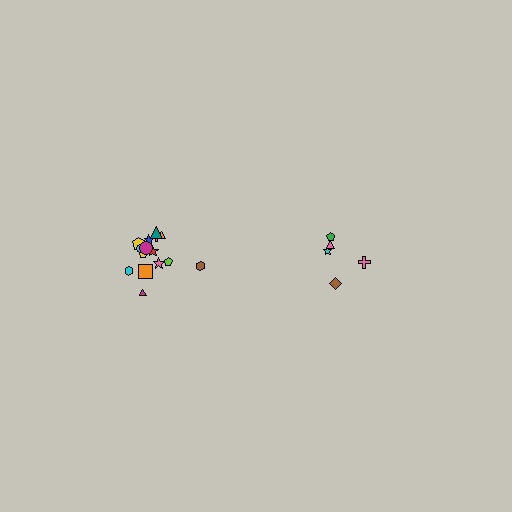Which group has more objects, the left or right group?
The left group.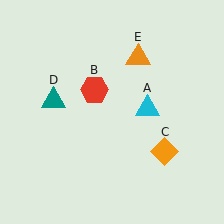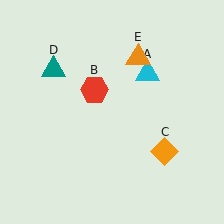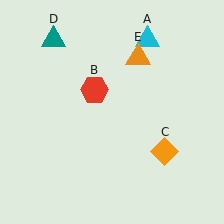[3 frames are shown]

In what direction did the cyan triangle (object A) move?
The cyan triangle (object A) moved up.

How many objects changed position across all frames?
2 objects changed position: cyan triangle (object A), teal triangle (object D).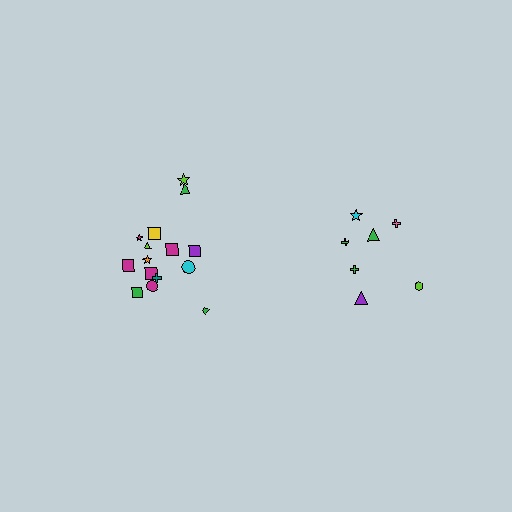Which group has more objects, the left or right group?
The left group.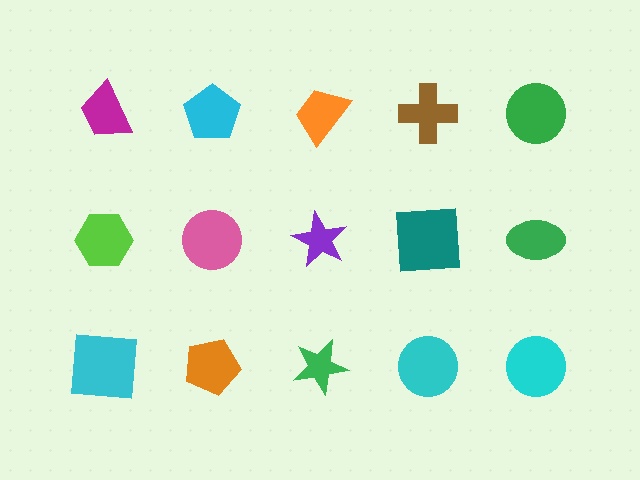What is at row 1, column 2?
A cyan pentagon.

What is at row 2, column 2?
A pink circle.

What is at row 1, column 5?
A green circle.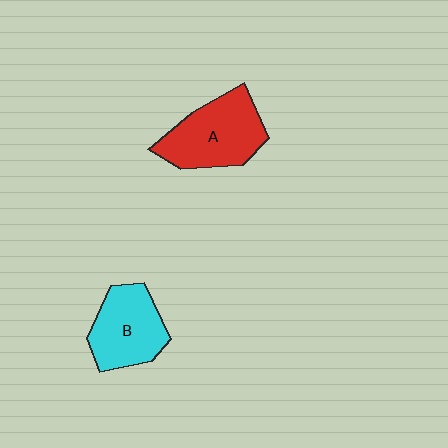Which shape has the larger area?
Shape A (red).